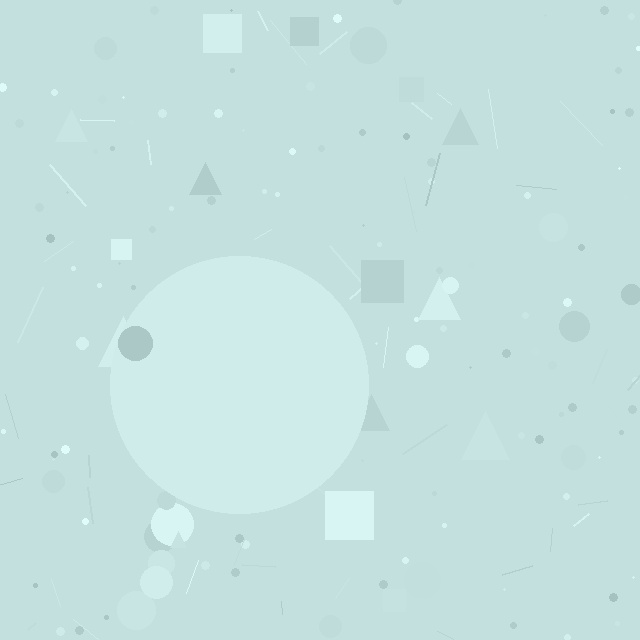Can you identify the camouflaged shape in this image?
The camouflaged shape is a circle.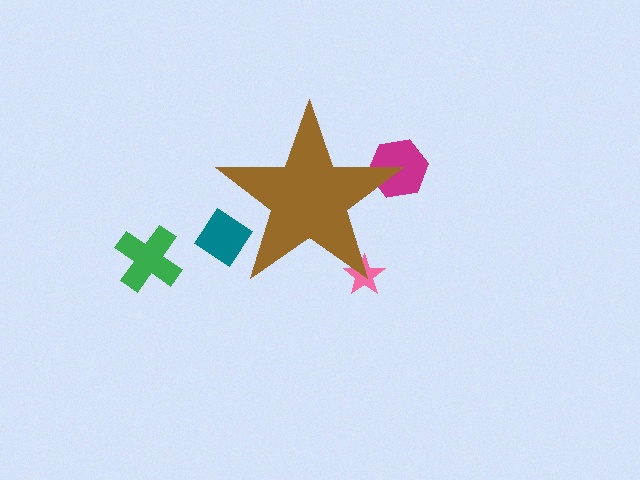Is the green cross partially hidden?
No, the green cross is fully visible.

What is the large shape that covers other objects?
A brown star.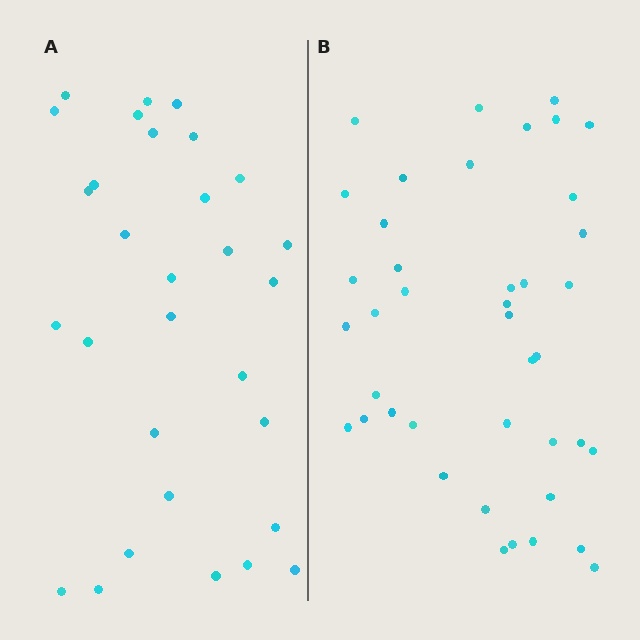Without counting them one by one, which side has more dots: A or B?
Region B (the right region) has more dots.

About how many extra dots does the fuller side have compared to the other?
Region B has roughly 12 or so more dots than region A.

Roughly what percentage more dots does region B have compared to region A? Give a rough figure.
About 35% more.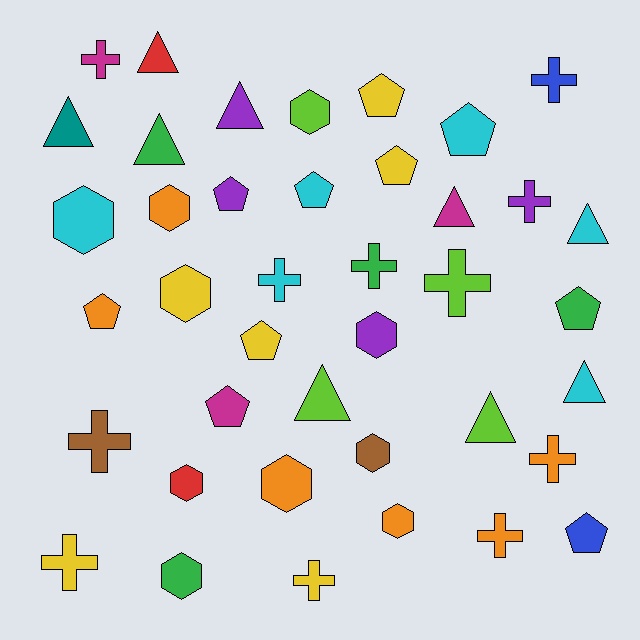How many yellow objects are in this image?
There are 6 yellow objects.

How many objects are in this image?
There are 40 objects.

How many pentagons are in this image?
There are 10 pentagons.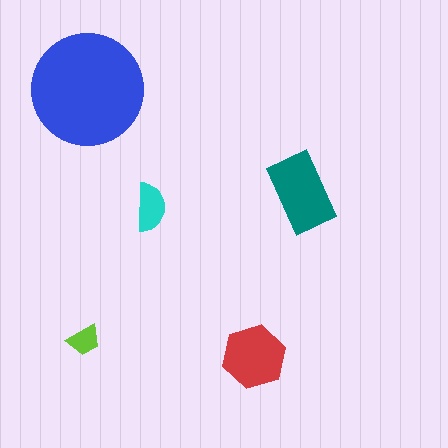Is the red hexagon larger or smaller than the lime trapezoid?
Larger.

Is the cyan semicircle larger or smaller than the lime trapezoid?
Larger.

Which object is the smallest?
The lime trapezoid.